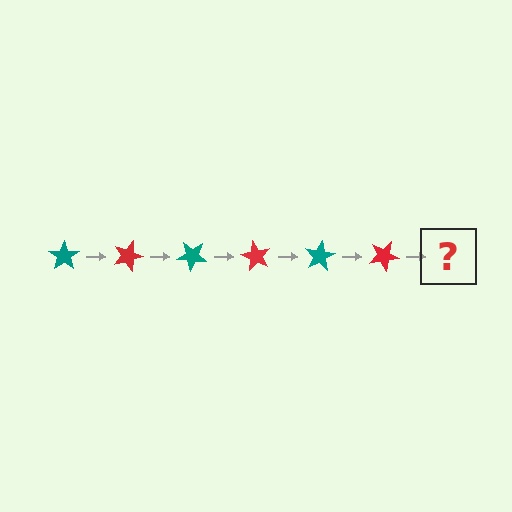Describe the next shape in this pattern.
It should be a teal star, rotated 120 degrees from the start.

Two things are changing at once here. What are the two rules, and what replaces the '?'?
The two rules are that it rotates 20 degrees each step and the color cycles through teal and red. The '?' should be a teal star, rotated 120 degrees from the start.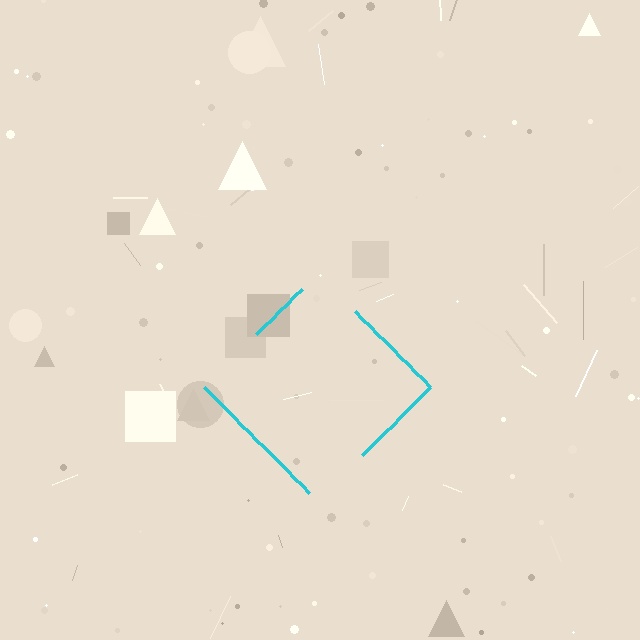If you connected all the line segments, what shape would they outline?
They would outline a diamond.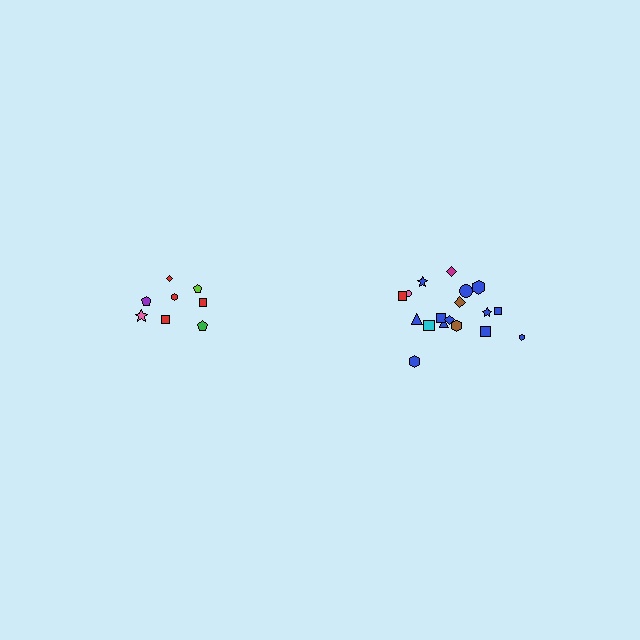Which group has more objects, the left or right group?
The right group.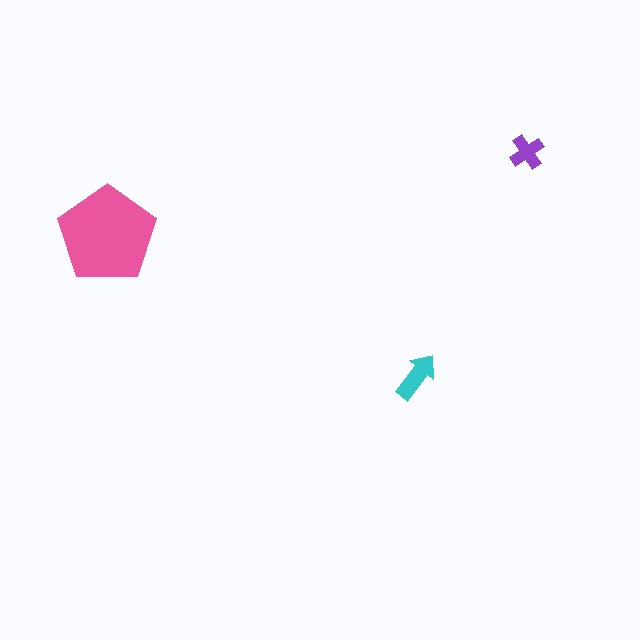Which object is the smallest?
The purple cross.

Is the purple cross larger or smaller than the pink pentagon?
Smaller.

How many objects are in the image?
There are 3 objects in the image.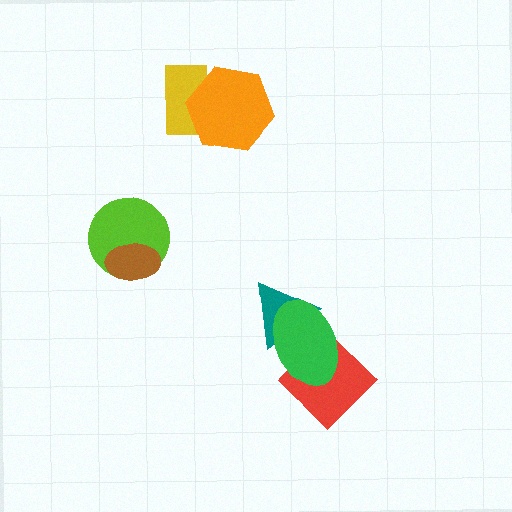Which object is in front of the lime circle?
The brown ellipse is in front of the lime circle.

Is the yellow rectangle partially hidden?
Yes, it is partially covered by another shape.